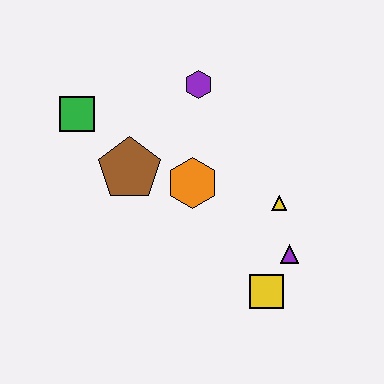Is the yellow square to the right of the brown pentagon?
Yes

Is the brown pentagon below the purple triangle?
No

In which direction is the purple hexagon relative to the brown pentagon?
The purple hexagon is above the brown pentagon.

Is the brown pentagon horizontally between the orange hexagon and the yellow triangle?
No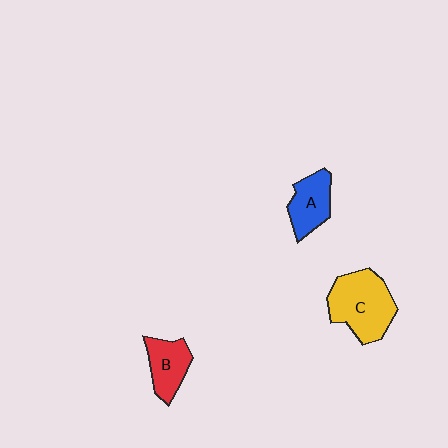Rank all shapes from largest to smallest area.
From largest to smallest: C (yellow), A (blue), B (red).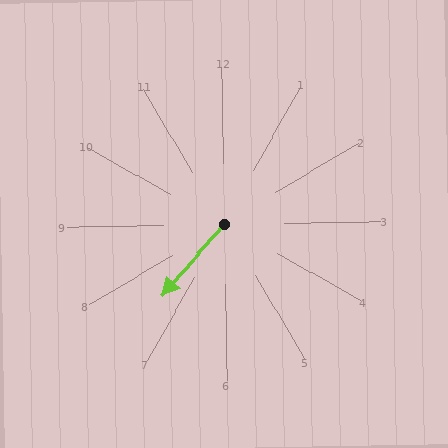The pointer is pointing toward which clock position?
Roughly 7 o'clock.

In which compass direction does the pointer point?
Southwest.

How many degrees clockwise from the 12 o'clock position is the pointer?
Approximately 222 degrees.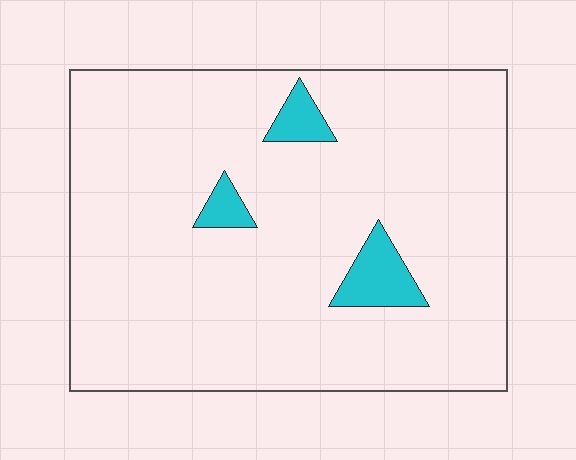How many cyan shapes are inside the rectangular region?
3.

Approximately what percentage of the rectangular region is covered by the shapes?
Approximately 5%.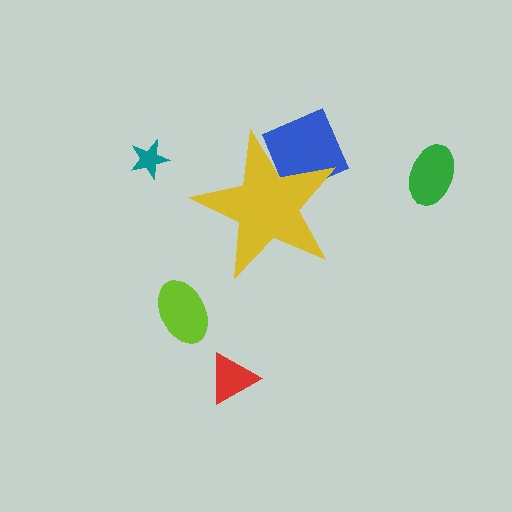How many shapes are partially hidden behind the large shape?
1 shape is partially hidden.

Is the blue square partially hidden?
Yes, the blue square is partially hidden behind the yellow star.